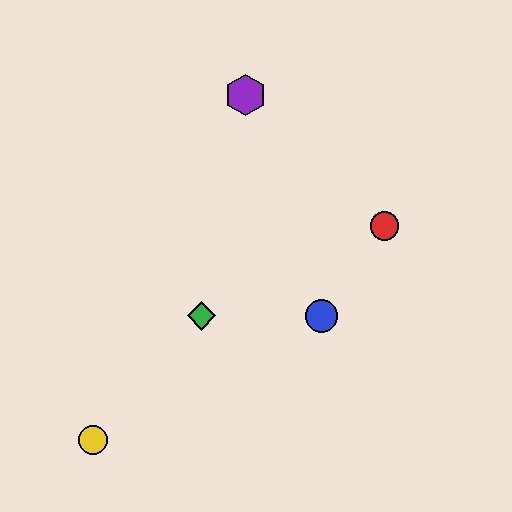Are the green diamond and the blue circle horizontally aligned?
Yes, both are at y≈316.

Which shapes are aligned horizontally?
The blue circle, the green diamond are aligned horizontally.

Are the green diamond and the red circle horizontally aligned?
No, the green diamond is at y≈316 and the red circle is at y≈226.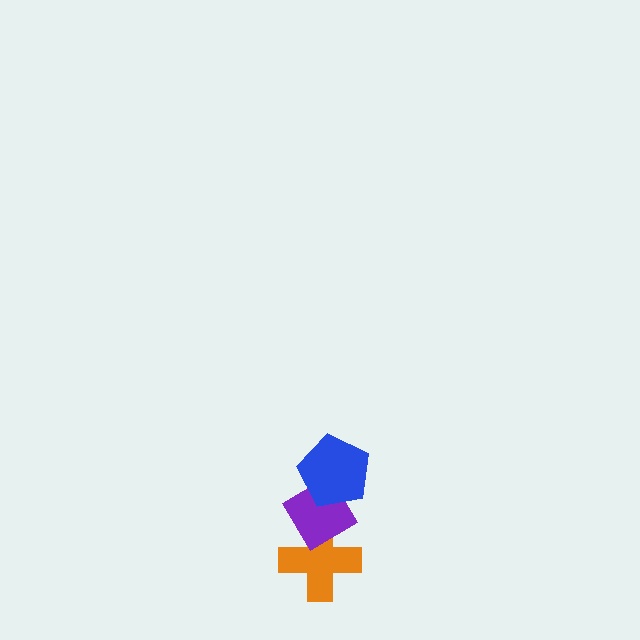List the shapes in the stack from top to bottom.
From top to bottom: the blue pentagon, the purple diamond, the orange cross.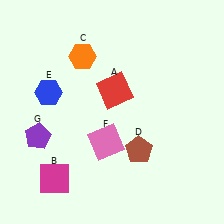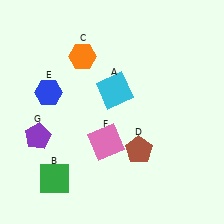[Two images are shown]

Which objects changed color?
A changed from red to cyan. B changed from magenta to green.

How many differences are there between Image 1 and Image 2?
There are 2 differences between the two images.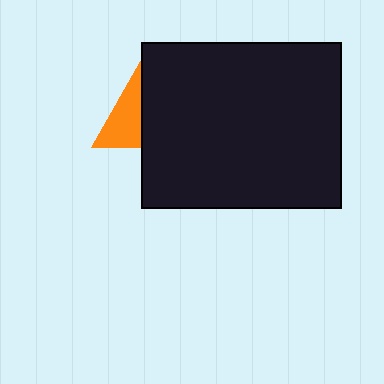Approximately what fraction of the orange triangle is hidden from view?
Roughly 48% of the orange triangle is hidden behind the black rectangle.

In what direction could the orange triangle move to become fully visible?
The orange triangle could move left. That would shift it out from behind the black rectangle entirely.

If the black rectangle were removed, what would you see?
You would see the complete orange triangle.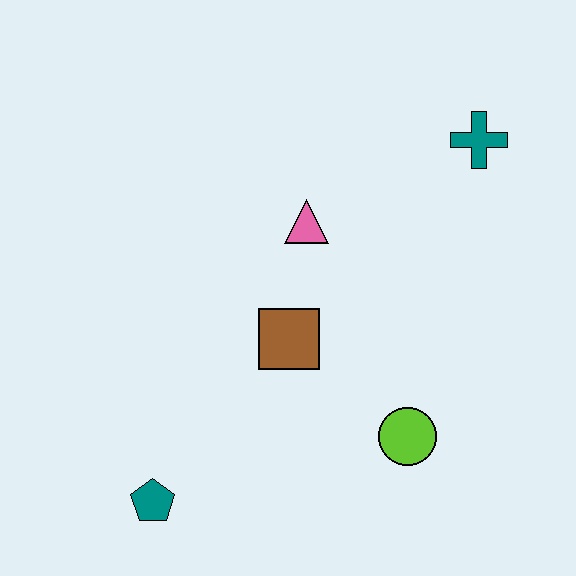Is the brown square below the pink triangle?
Yes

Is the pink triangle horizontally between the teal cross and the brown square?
Yes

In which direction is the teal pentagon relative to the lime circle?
The teal pentagon is to the left of the lime circle.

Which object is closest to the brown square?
The pink triangle is closest to the brown square.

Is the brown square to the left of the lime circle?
Yes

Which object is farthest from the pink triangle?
The teal pentagon is farthest from the pink triangle.